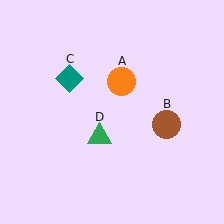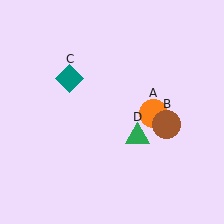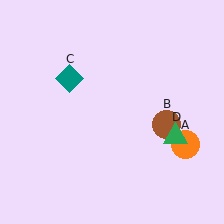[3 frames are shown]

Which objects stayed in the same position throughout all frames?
Brown circle (object B) and teal diamond (object C) remained stationary.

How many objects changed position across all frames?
2 objects changed position: orange circle (object A), green triangle (object D).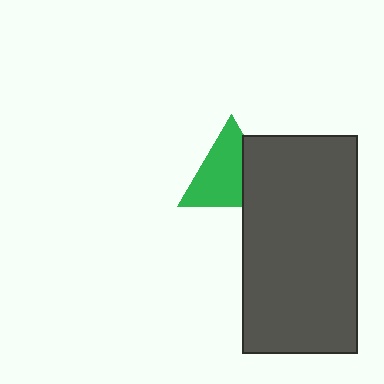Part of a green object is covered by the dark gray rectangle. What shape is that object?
It is a triangle.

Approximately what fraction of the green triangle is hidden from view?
Roughly 33% of the green triangle is hidden behind the dark gray rectangle.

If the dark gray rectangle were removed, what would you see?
You would see the complete green triangle.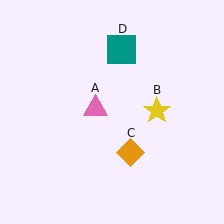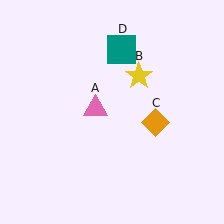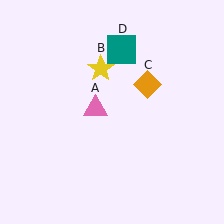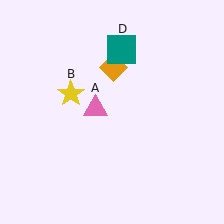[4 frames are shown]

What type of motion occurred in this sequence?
The yellow star (object B), orange diamond (object C) rotated counterclockwise around the center of the scene.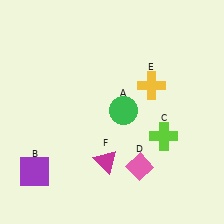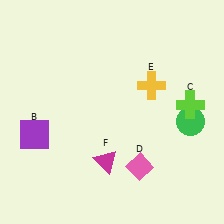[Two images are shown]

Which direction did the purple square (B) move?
The purple square (B) moved up.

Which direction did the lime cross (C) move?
The lime cross (C) moved up.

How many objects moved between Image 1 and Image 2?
3 objects moved between the two images.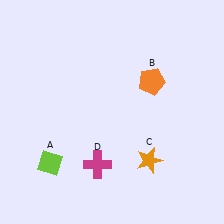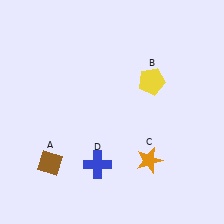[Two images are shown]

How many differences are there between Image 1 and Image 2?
There are 3 differences between the two images.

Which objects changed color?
A changed from lime to brown. B changed from orange to yellow. D changed from magenta to blue.